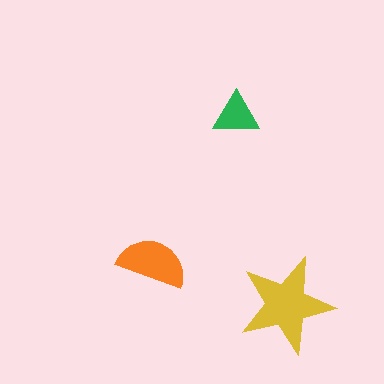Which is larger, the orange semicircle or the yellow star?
The yellow star.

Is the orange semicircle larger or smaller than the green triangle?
Larger.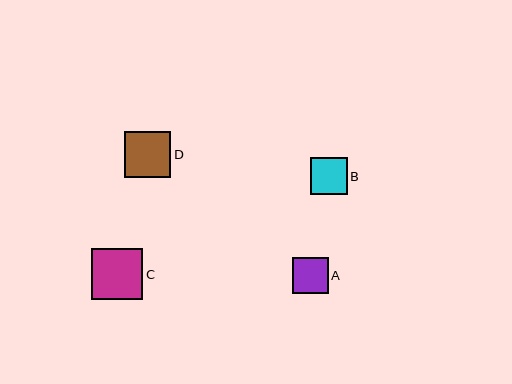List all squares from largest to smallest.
From largest to smallest: C, D, B, A.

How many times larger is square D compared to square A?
Square D is approximately 1.3 times the size of square A.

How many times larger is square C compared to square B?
Square C is approximately 1.4 times the size of square B.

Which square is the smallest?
Square A is the smallest with a size of approximately 36 pixels.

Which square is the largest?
Square C is the largest with a size of approximately 51 pixels.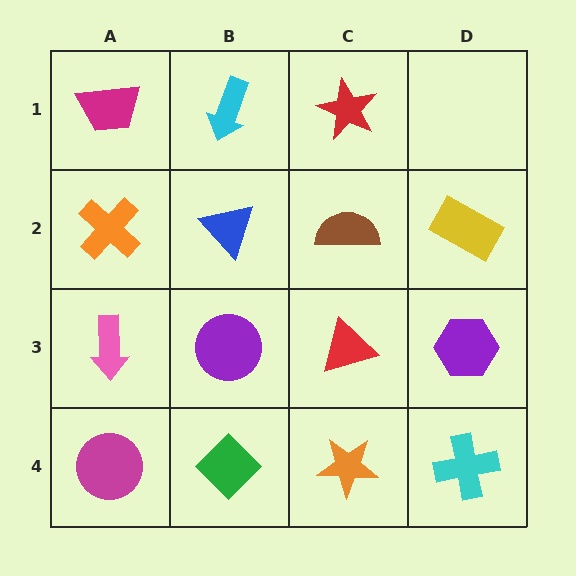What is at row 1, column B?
A cyan arrow.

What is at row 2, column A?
An orange cross.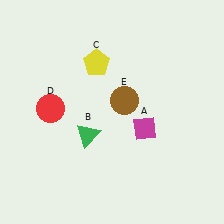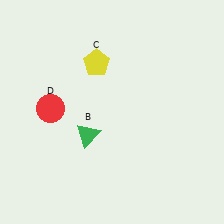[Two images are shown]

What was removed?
The magenta diamond (A), the brown circle (E) were removed in Image 2.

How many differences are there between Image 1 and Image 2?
There are 2 differences between the two images.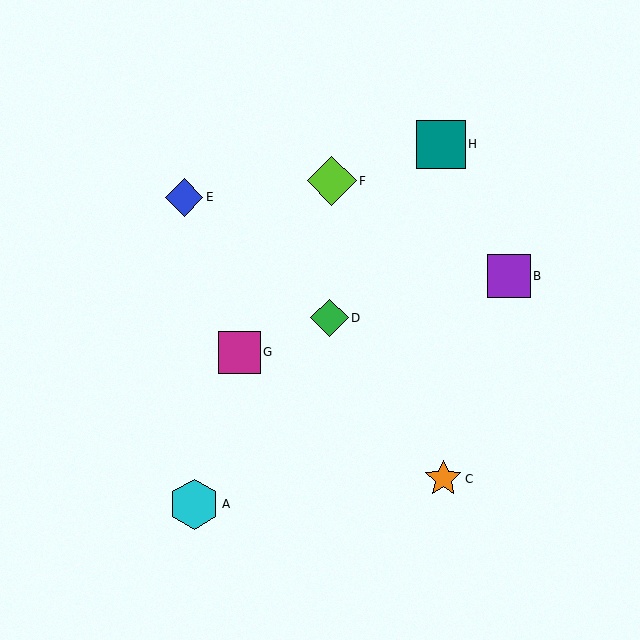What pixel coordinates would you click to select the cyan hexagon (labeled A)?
Click at (194, 504) to select the cyan hexagon A.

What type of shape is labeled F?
Shape F is a lime diamond.